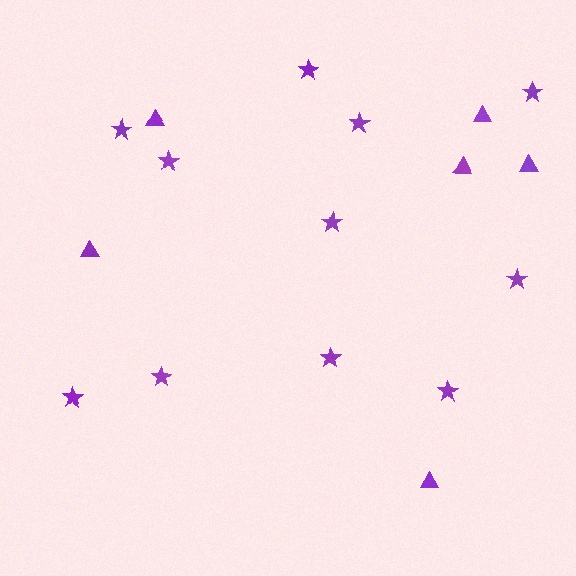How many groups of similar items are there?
There are 2 groups: one group of stars (11) and one group of triangles (6).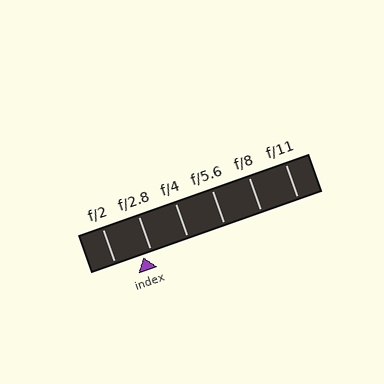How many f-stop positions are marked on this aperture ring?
There are 6 f-stop positions marked.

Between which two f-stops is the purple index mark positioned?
The index mark is between f/2 and f/2.8.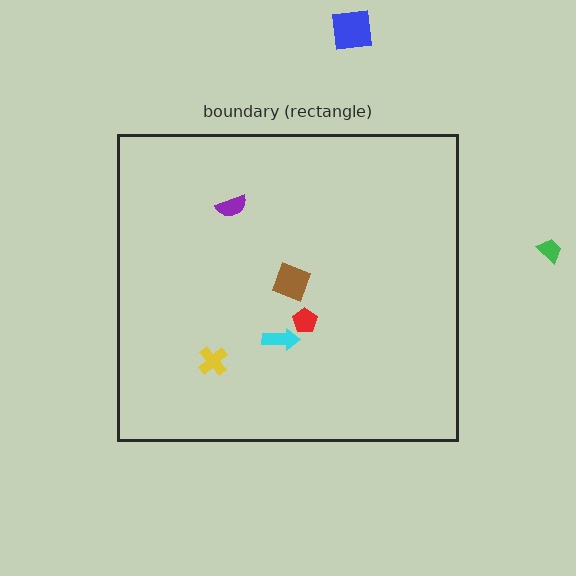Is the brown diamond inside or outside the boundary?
Inside.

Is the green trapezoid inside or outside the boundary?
Outside.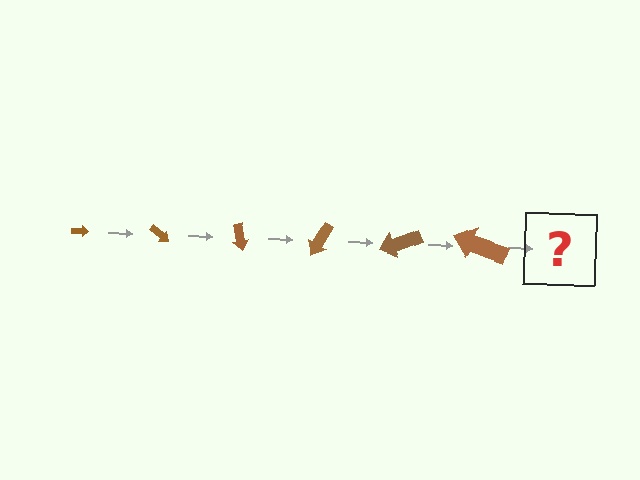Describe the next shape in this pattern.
It should be an arrow, larger than the previous one and rotated 240 degrees from the start.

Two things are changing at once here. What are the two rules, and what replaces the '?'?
The two rules are that the arrow grows larger each step and it rotates 40 degrees each step. The '?' should be an arrow, larger than the previous one and rotated 240 degrees from the start.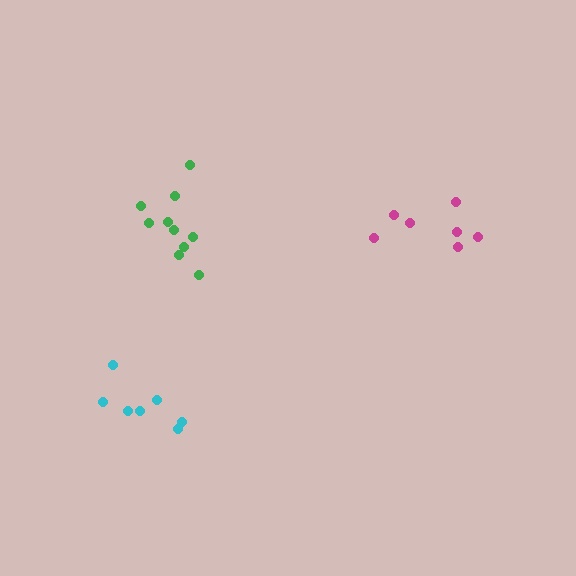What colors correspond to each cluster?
The clusters are colored: magenta, cyan, green.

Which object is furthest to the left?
The cyan cluster is leftmost.